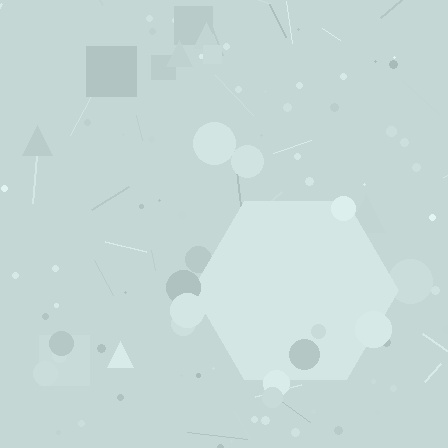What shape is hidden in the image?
A hexagon is hidden in the image.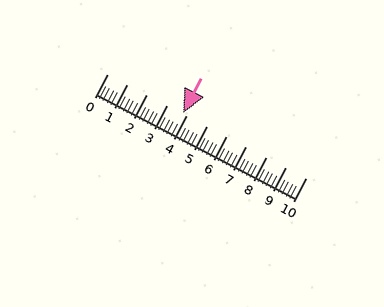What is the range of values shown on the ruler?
The ruler shows values from 0 to 10.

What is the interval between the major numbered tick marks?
The major tick marks are spaced 1 units apart.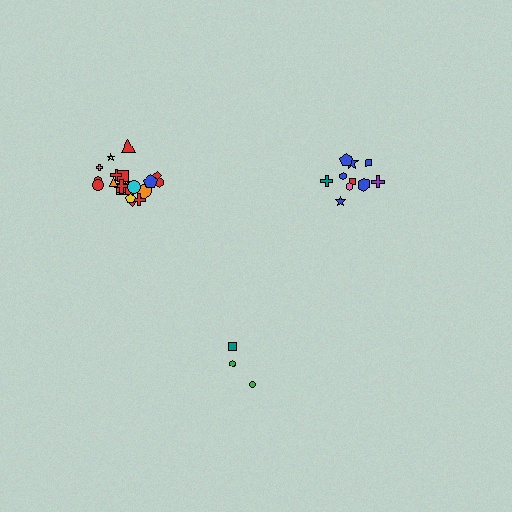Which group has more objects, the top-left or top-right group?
The top-left group.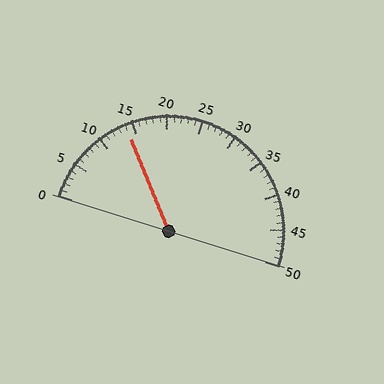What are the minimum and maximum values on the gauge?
The gauge ranges from 0 to 50.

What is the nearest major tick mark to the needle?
The nearest major tick mark is 15.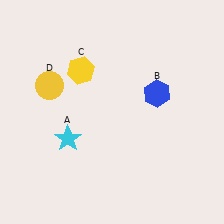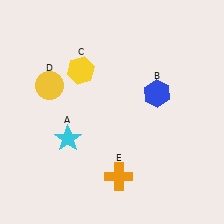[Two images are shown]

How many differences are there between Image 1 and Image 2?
There is 1 difference between the two images.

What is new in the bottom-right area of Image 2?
An orange cross (E) was added in the bottom-right area of Image 2.